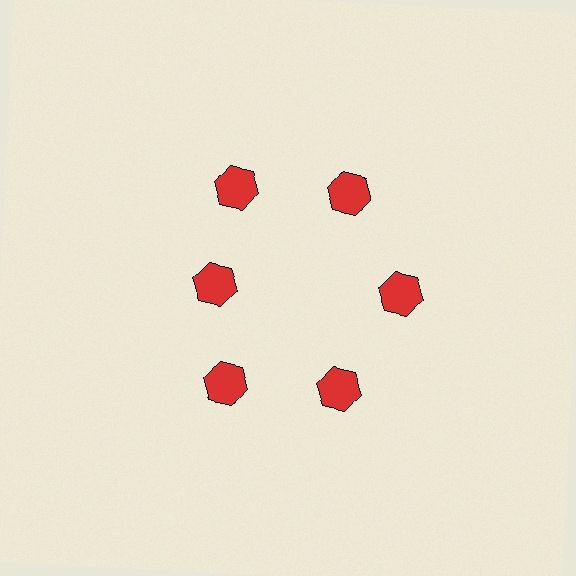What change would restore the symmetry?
The symmetry would be restored by moving it outward, back onto the ring so that all 6 hexagons sit at equal angles and equal distance from the center.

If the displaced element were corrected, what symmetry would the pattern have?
It would have 6-fold rotational symmetry — the pattern would map onto itself every 60 degrees.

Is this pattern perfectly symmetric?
No. The 6 red hexagons are arranged in a ring, but one element near the 9 o'clock position is pulled inward toward the center, breaking the 6-fold rotational symmetry.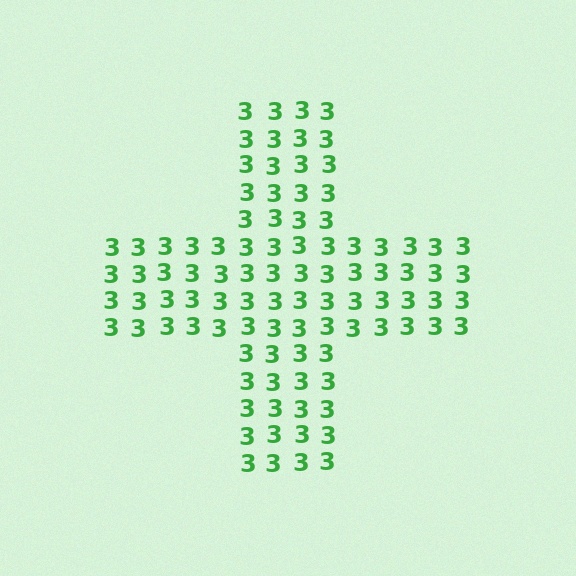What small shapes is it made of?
It is made of small digit 3's.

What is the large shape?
The large shape is a cross.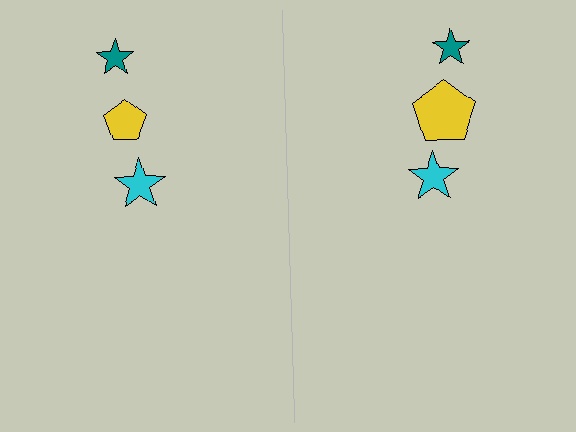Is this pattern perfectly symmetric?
No, the pattern is not perfectly symmetric. The yellow pentagon on the right side has a different size than its mirror counterpart.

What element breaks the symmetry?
The yellow pentagon on the right side has a different size than its mirror counterpart.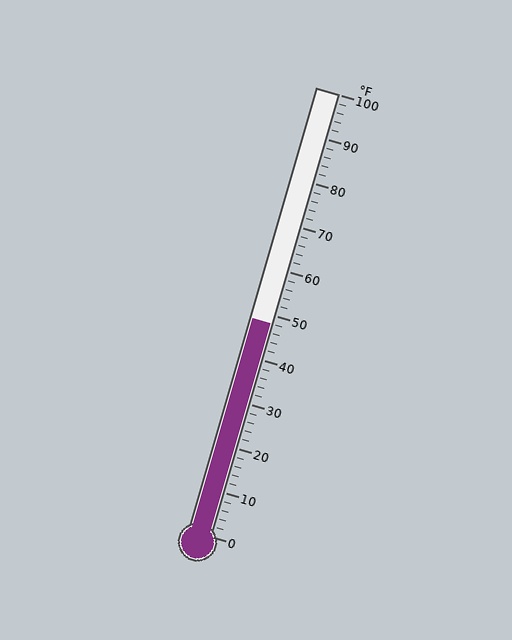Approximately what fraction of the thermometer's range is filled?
The thermometer is filled to approximately 50% of its range.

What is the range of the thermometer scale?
The thermometer scale ranges from 0°F to 100°F.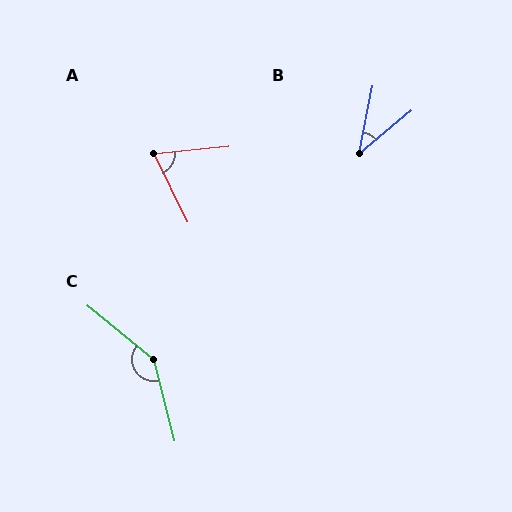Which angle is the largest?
C, at approximately 143 degrees.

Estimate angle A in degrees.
Approximately 70 degrees.